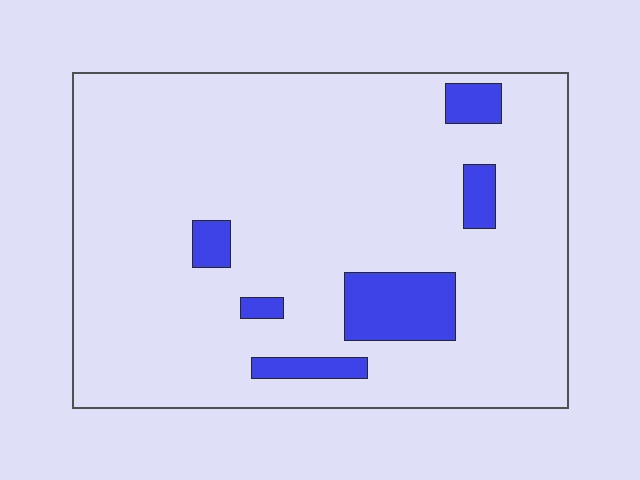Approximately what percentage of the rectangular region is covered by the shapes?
Approximately 10%.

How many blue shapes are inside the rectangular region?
6.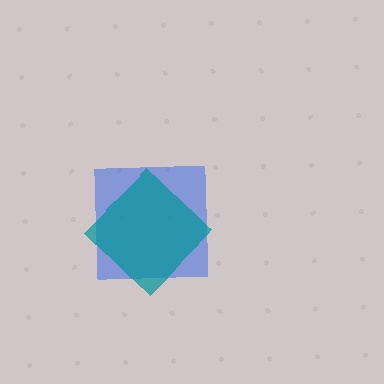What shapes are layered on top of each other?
The layered shapes are: a blue square, a teal diamond.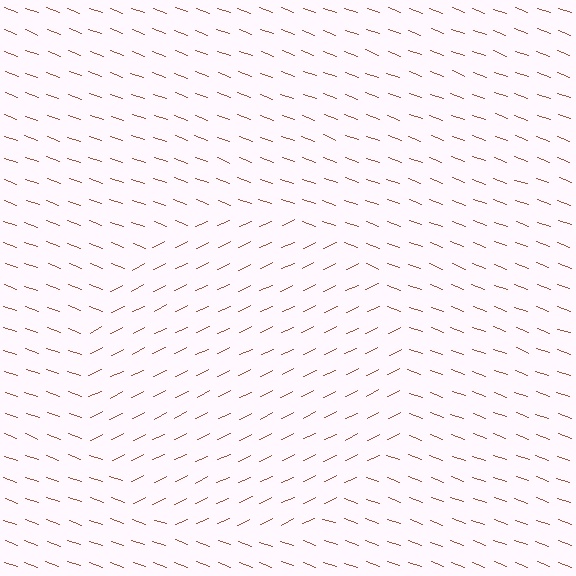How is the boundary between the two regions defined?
The boundary is defined purely by a change in line orientation (approximately 45 degrees difference). All lines are the same color and thickness.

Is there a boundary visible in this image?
Yes, there is a texture boundary formed by a change in line orientation.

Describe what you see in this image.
The image is filled with small brown line segments. A circle region in the image has lines oriented differently from the surrounding lines, creating a visible texture boundary.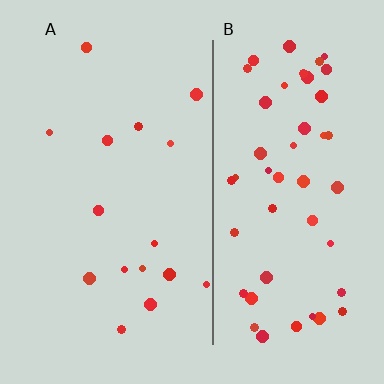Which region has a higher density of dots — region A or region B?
B (the right).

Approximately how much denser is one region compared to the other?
Approximately 3.2× — region B over region A.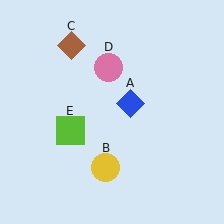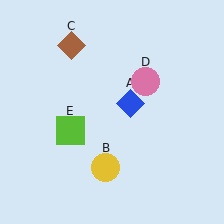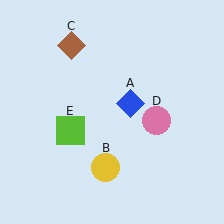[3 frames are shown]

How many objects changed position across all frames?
1 object changed position: pink circle (object D).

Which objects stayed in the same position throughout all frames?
Blue diamond (object A) and yellow circle (object B) and brown diamond (object C) and lime square (object E) remained stationary.